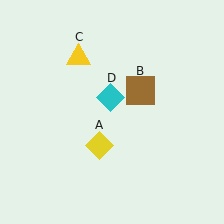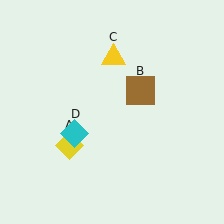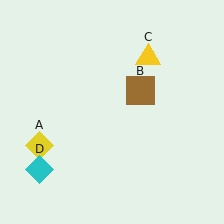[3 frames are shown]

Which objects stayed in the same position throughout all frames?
Brown square (object B) remained stationary.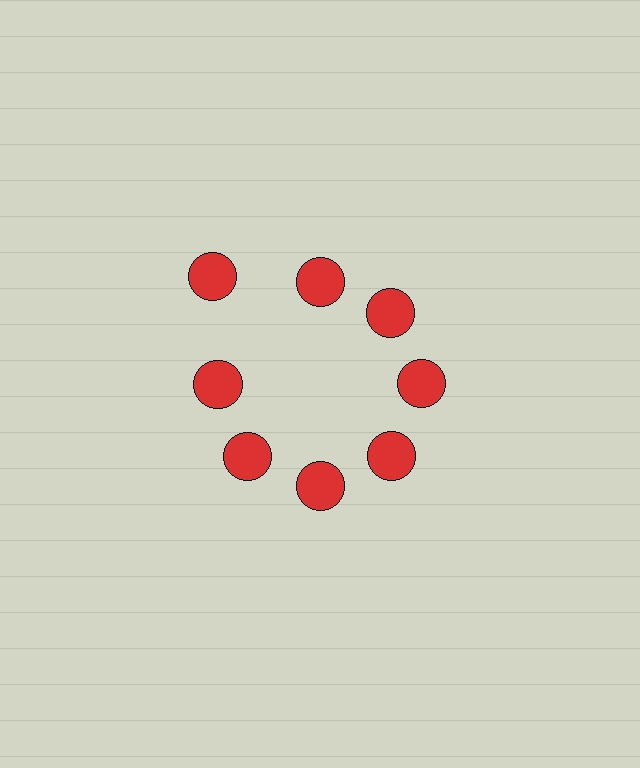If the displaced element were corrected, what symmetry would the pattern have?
It would have 8-fold rotational symmetry — the pattern would map onto itself every 45 degrees.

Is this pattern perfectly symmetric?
No. The 8 red circles are arranged in a ring, but one element near the 10 o'clock position is pushed outward from the center, breaking the 8-fold rotational symmetry.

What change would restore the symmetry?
The symmetry would be restored by moving it inward, back onto the ring so that all 8 circles sit at equal angles and equal distance from the center.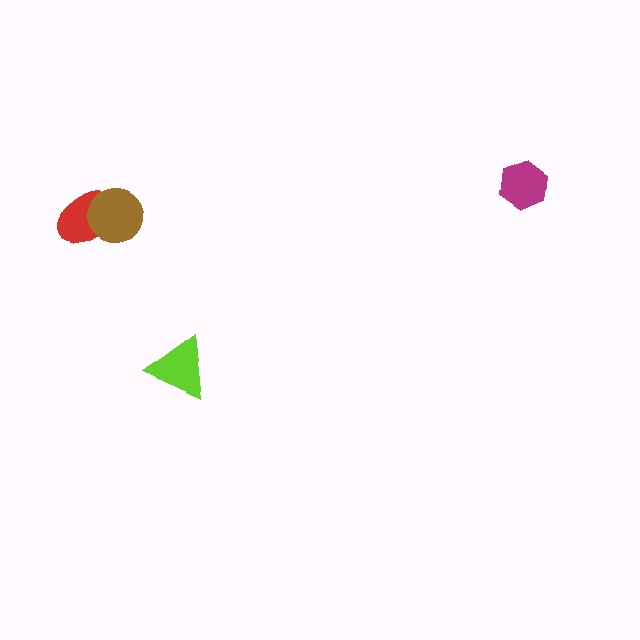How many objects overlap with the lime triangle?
0 objects overlap with the lime triangle.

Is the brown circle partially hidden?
No, no other shape covers it.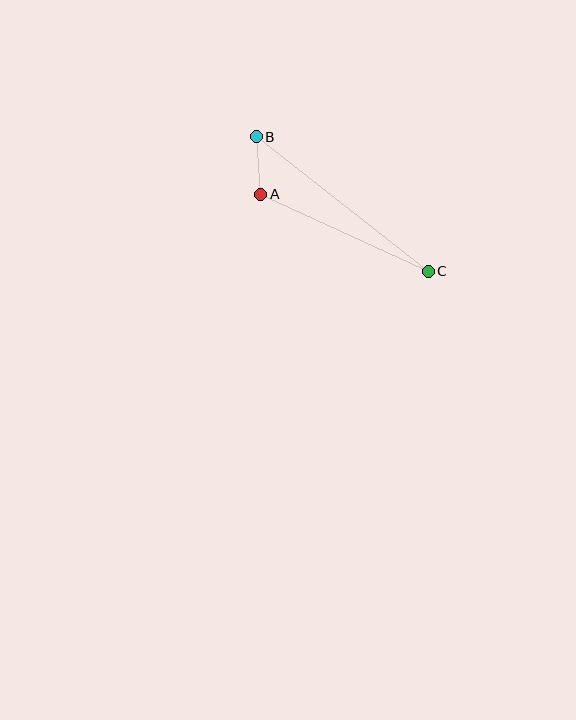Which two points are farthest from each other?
Points B and C are farthest from each other.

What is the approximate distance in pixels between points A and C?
The distance between A and C is approximately 184 pixels.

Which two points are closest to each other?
Points A and B are closest to each other.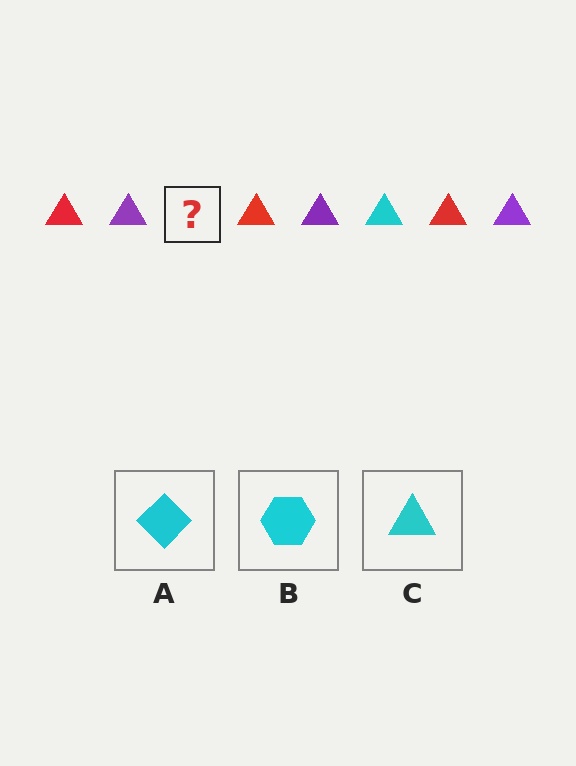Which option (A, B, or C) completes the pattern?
C.